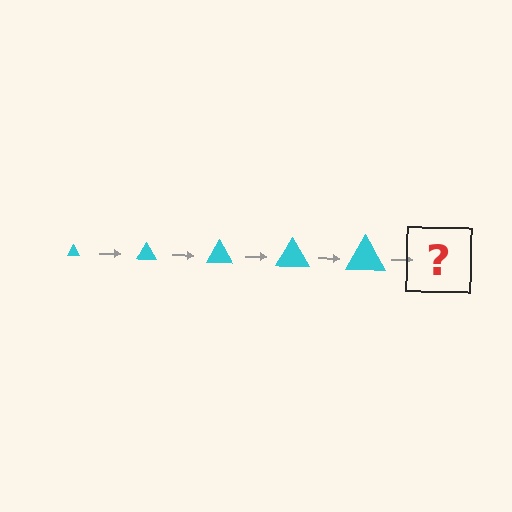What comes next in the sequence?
The next element should be a cyan triangle, larger than the previous one.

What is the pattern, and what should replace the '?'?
The pattern is that the triangle gets progressively larger each step. The '?' should be a cyan triangle, larger than the previous one.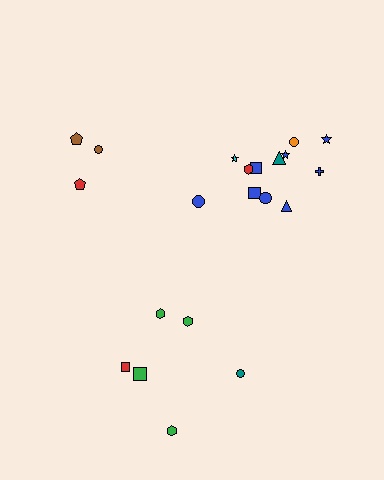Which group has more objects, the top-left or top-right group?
The top-right group.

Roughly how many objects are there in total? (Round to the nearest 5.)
Roughly 20 objects in total.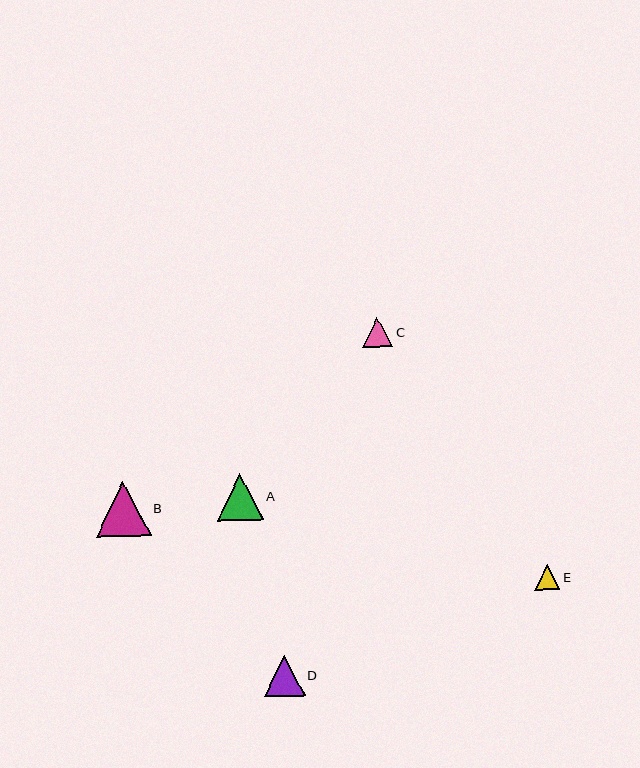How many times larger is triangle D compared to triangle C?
Triangle D is approximately 1.4 times the size of triangle C.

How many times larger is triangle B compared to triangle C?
Triangle B is approximately 1.8 times the size of triangle C.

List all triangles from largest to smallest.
From largest to smallest: B, A, D, C, E.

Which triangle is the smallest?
Triangle E is the smallest with a size of approximately 25 pixels.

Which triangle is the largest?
Triangle B is the largest with a size of approximately 55 pixels.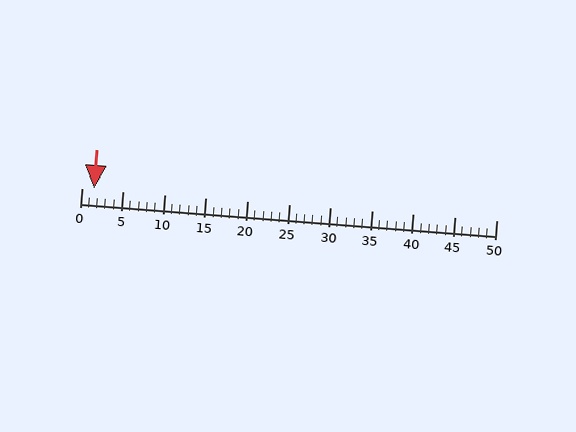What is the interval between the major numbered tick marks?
The major tick marks are spaced 5 units apart.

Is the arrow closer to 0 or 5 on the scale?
The arrow is closer to 0.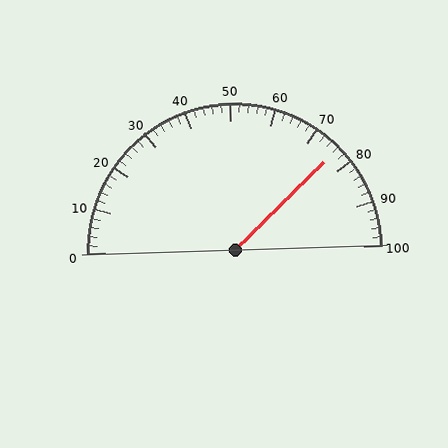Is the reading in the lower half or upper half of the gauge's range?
The reading is in the upper half of the range (0 to 100).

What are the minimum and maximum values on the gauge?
The gauge ranges from 0 to 100.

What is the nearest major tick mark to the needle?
The nearest major tick mark is 80.